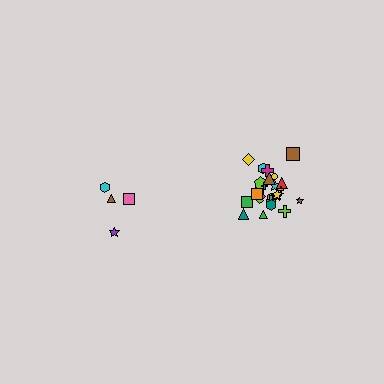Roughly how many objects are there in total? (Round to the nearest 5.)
Roughly 30 objects in total.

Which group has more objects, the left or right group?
The right group.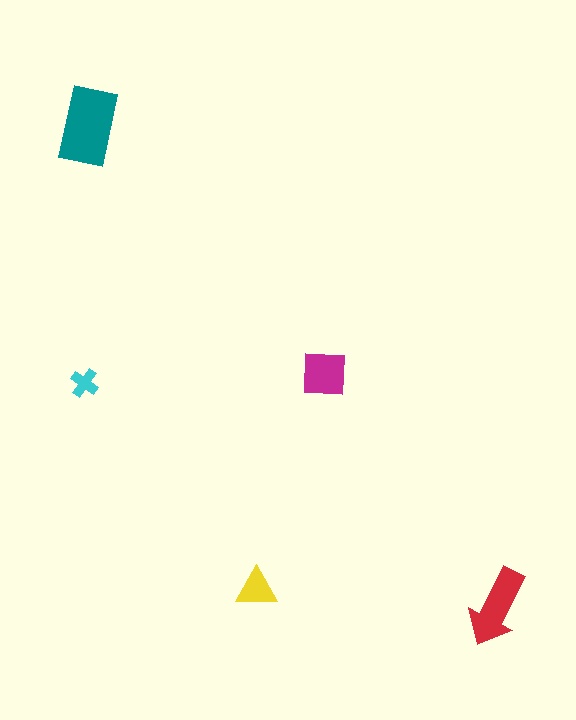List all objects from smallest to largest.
The cyan cross, the yellow triangle, the magenta square, the red arrow, the teal rectangle.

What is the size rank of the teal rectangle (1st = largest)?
1st.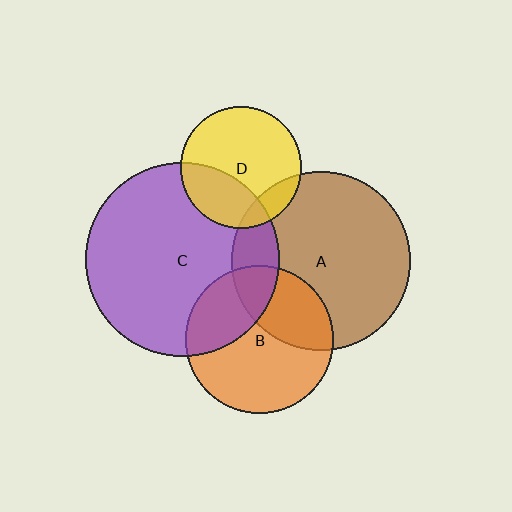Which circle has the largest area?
Circle C (purple).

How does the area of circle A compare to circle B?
Approximately 1.5 times.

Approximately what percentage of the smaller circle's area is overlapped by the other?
Approximately 15%.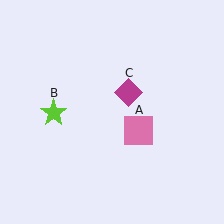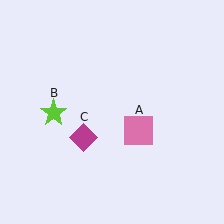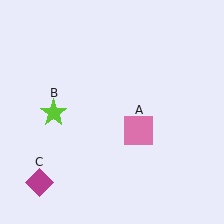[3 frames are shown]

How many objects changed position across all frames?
1 object changed position: magenta diamond (object C).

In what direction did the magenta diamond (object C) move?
The magenta diamond (object C) moved down and to the left.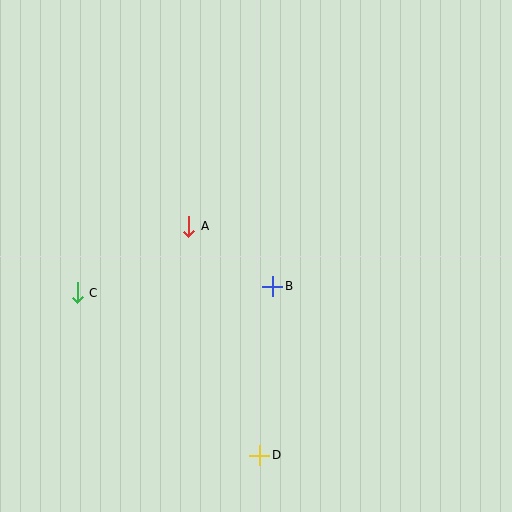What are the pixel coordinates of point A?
Point A is at (189, 226).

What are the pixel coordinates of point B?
Point B is at (273, 287).